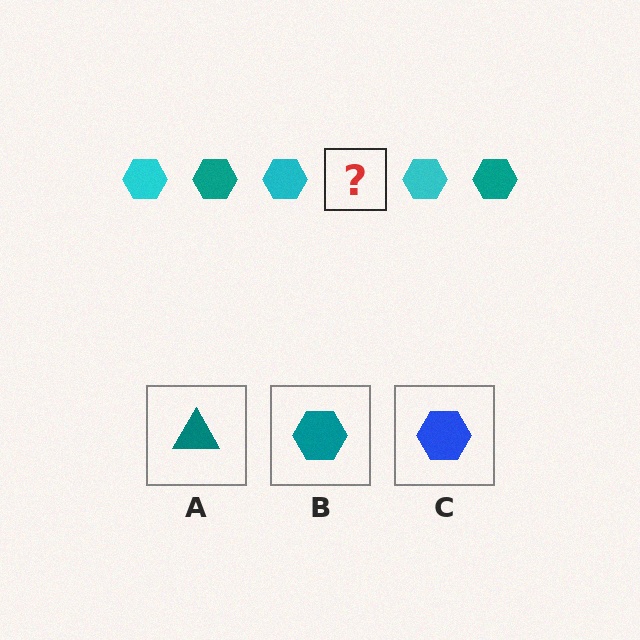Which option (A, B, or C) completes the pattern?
B.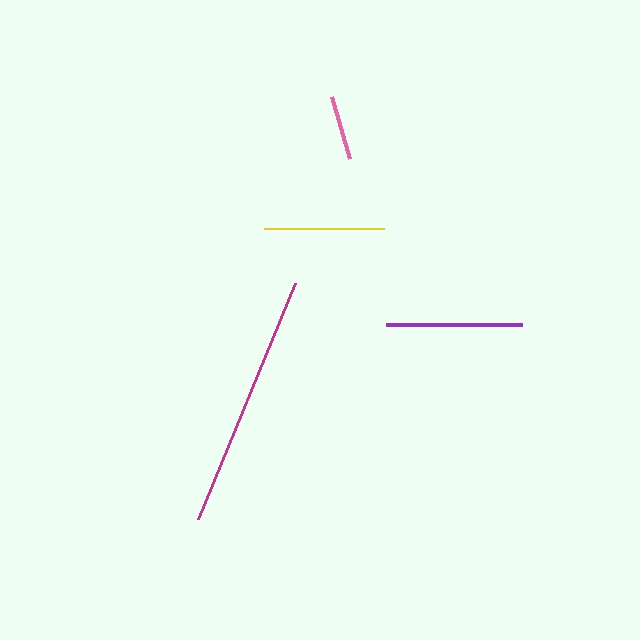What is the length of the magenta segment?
The magenta segment is approximately 255 pixels long.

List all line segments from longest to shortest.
From longest to shortest: magenta, purple, yellow, pink.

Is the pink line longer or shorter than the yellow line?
The yellow line is longer than the pink line.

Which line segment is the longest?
The magenta line is the longest at approximately 255 pixels.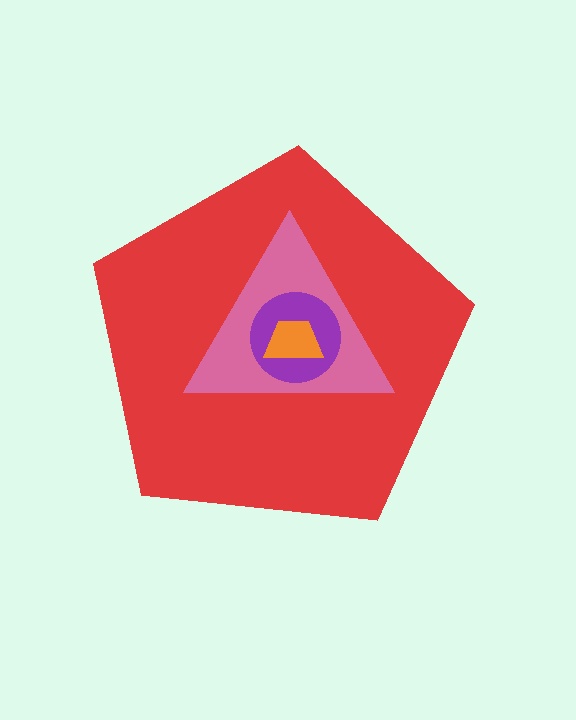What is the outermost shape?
The red pentagon.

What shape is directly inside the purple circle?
The orange trapezoid.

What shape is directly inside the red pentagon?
The pink triangle.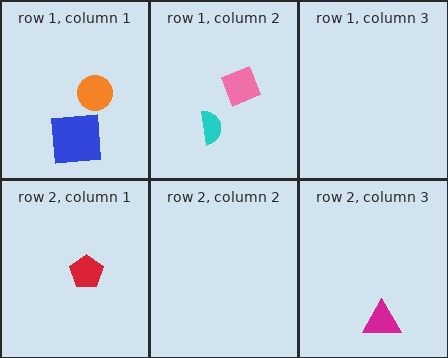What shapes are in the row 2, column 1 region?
The red pentagon.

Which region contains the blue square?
The row 1, column 1 region.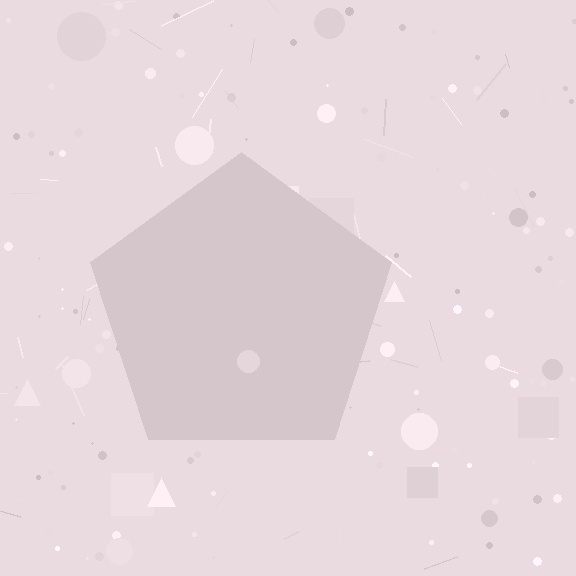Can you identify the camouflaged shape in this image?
The camouflaged shape is a pentagon.